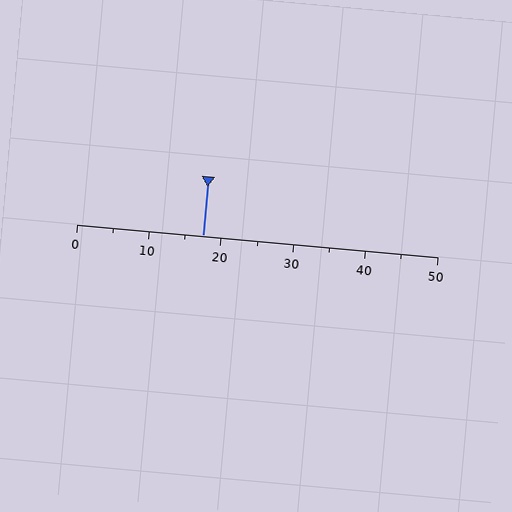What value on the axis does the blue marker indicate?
The marker indicates approximately 17.5.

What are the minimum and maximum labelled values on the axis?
The axis runs from 0 to 50.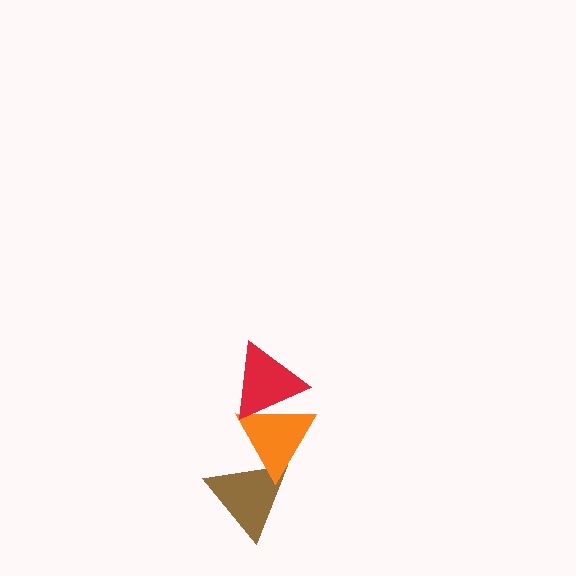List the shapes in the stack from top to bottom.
From top to bottom: the red triangle, the orange triangle, the brown triangle.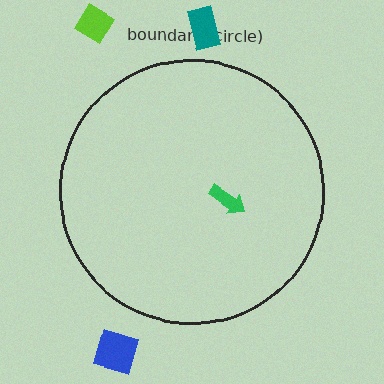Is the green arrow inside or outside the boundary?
Inside.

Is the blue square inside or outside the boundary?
Outside.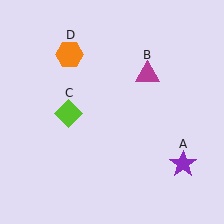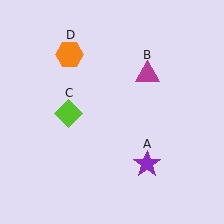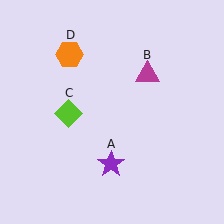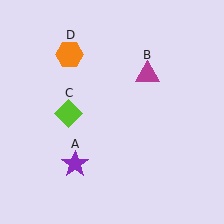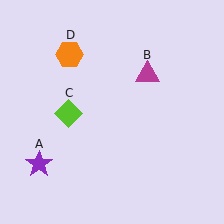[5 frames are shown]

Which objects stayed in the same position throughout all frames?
Magenta triangle (object B) and lime diamond (object C) and orange hexagon (object D) remained stationary.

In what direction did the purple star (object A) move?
The purple star (object A) moved left.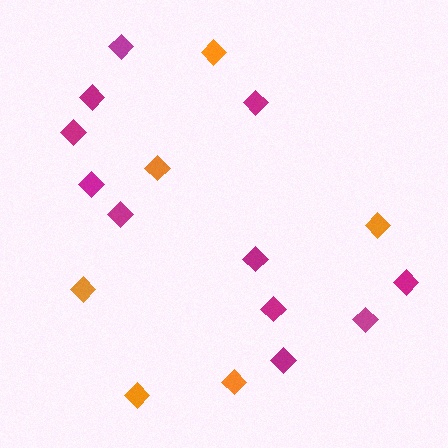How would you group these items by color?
There are 2 groups: one group of magenta diamonds (11) and one group of orange diamonds (6).